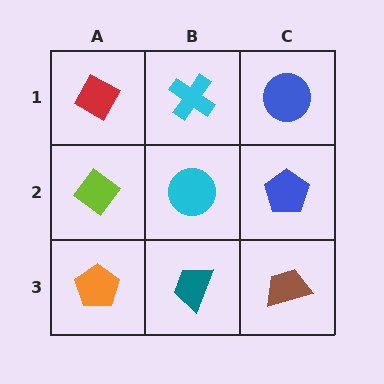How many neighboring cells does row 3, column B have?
3.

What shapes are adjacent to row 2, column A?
A red diamond (row 1, column A), an orange pentagon (row 3, column A), a cyan circle (row 2, column B).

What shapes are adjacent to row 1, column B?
A cyan circle (row 2, column B), a red diamond (row 1, column A), a blue circle (row 1, column C).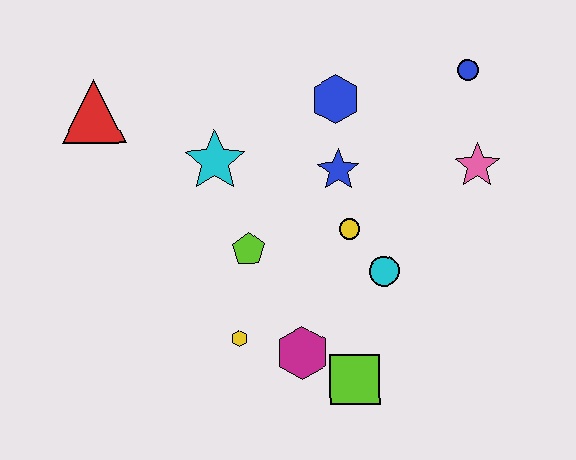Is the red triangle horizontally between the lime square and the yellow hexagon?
No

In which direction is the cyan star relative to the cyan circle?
The cyan star is to the left of the cyan circle.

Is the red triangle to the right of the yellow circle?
No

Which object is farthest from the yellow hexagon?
The blue circle is farthest from the yellow hexagon.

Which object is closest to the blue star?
The yellow circle is closest to the blue star.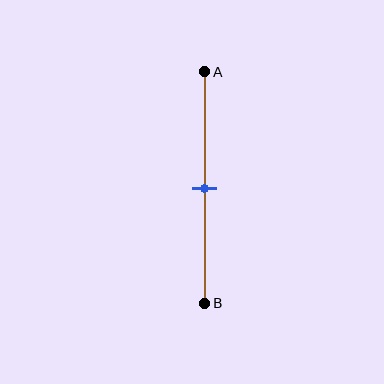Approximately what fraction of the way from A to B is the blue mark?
The blue mark is approximately 50% of the way from A to B.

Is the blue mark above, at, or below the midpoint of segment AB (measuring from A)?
The blue mark is approximately at the midpoint of segment AB.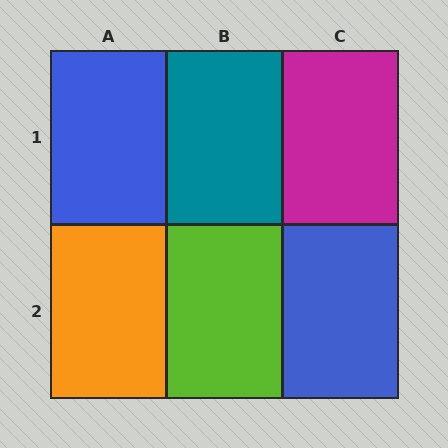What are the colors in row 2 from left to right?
Orange, lime, blue.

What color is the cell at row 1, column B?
Teal.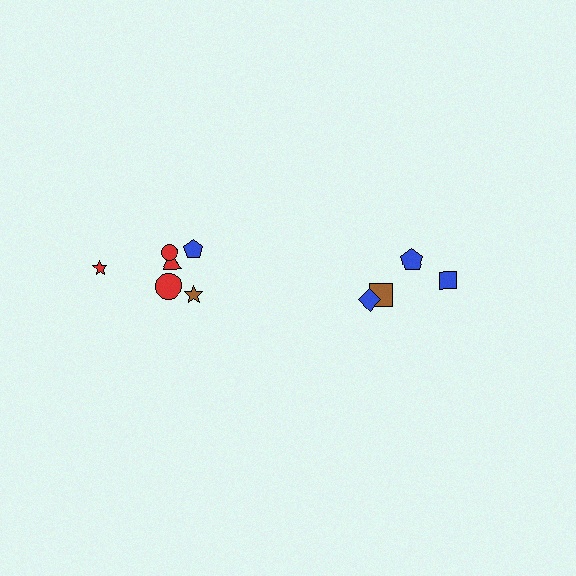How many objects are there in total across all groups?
There are 10 objects.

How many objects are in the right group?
There are 4 objects.